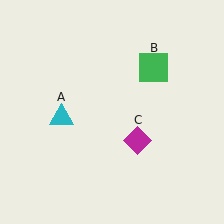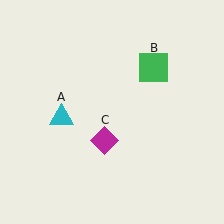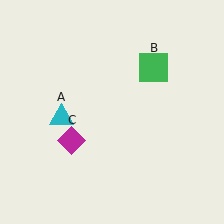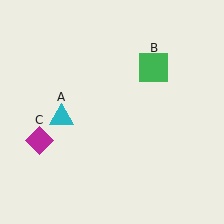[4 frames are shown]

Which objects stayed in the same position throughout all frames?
Cyan triangle (object A) and green square (object B) remained stationary.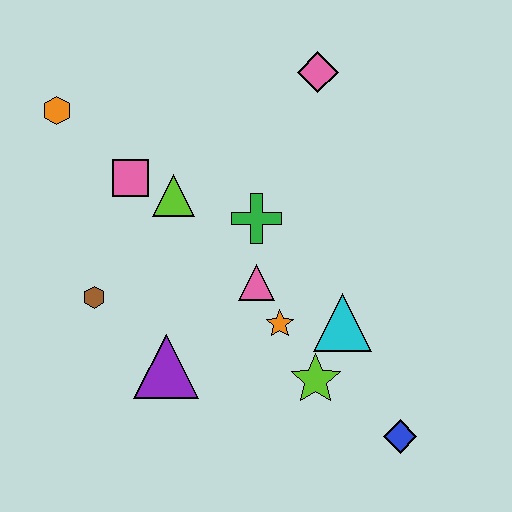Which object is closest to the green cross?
The pink triangle is closest to the green cross.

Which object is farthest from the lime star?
The orange hexagon is farthest from the lime star.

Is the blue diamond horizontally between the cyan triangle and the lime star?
No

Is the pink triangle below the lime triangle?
Yes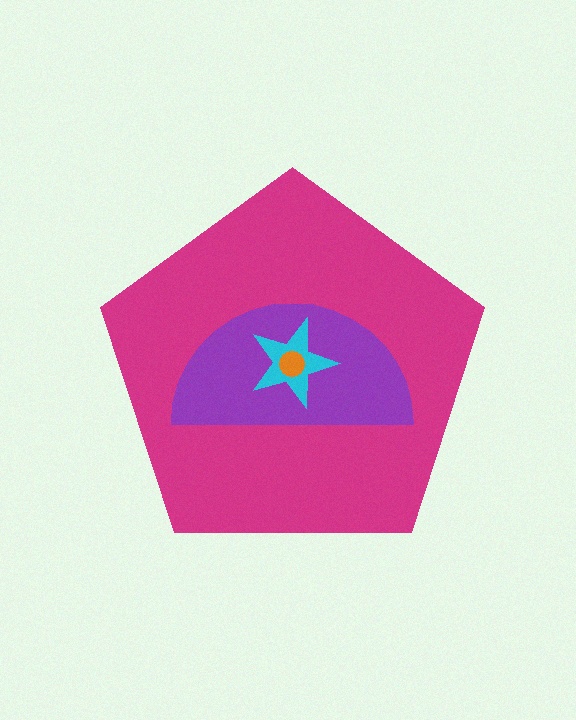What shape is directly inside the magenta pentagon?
The purple semicircle.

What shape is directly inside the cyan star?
The orange circle.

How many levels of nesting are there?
4.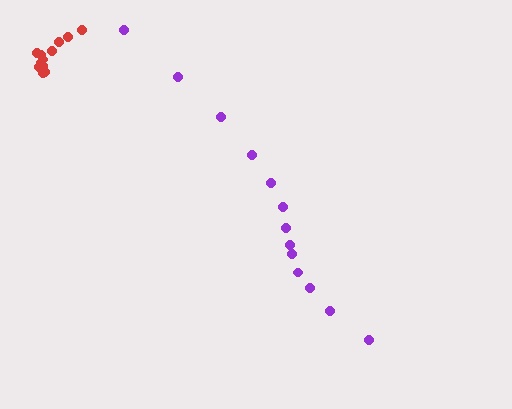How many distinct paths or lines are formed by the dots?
There are 2 distinct paths.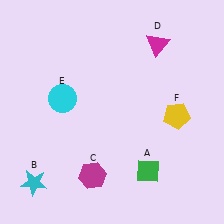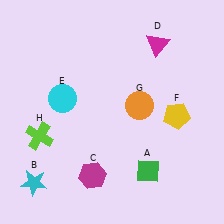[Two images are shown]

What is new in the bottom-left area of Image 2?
A lime cross (H) was added in the bottom-left area of Image 2.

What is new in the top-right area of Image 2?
An orange circle (G) was added in the top-right area of Image 2.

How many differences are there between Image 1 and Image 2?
There are 2 differences between the two images.